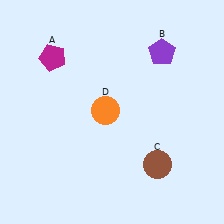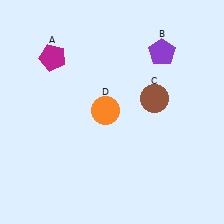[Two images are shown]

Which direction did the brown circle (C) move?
The brown circle (C) moved up.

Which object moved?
The brown circle (C) moved up.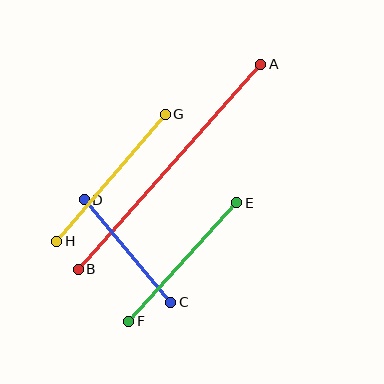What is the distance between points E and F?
The distance is approximately 160 pixels.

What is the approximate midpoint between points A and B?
The midpoint is at approximately (169, 167) pixels.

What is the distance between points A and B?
The distance is approximately 275 pixels.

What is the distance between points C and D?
The distance is approximately 134 pixels.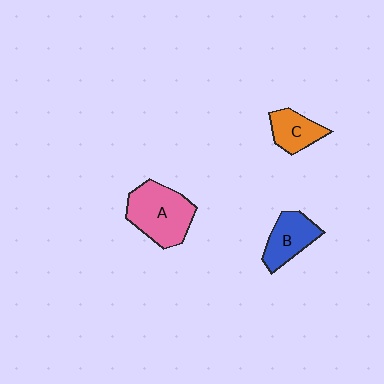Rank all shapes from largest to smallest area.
From largest to smallest: A (pink), B (blue), C (orange).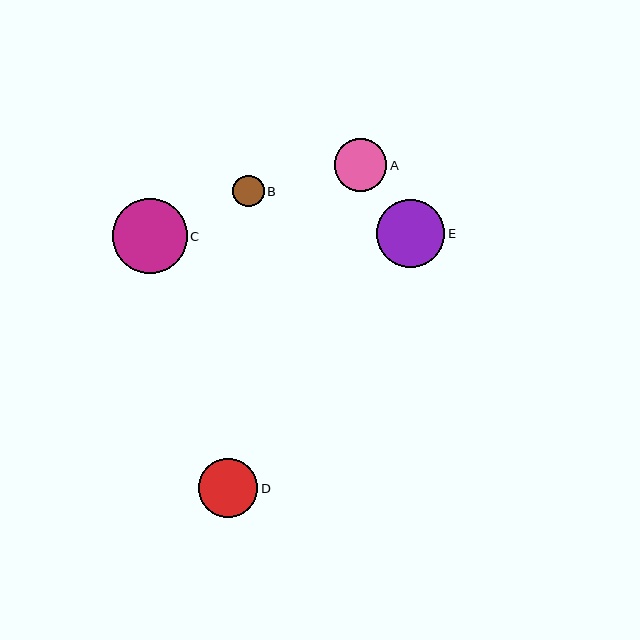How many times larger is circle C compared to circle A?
Circle C is approximately 1.4 times the size of circle A.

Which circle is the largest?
Circle C is the largest with a size of approximately 75 pixels.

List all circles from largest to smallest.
From largest to smallest: C, E, D, A, B.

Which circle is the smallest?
Circle B is the smallest with a size of approximately 32 pixels.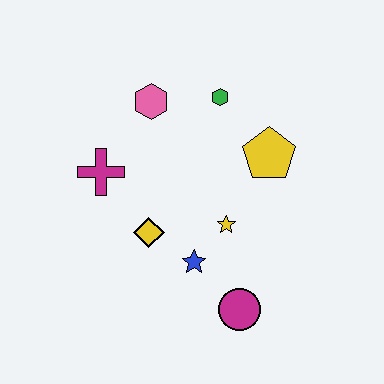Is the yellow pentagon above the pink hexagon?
No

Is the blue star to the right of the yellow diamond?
Yes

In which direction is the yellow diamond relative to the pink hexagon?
The yellow diamond is below the pink hexagon.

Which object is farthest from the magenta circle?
The pink hexagon is farthest from the magenta circle.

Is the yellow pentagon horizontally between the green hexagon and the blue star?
No